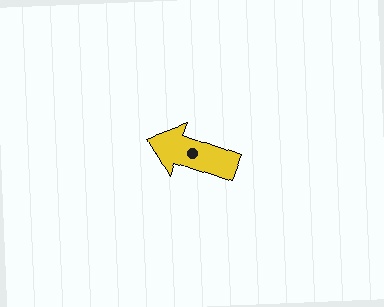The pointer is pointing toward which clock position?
Roughly 10 o'clock.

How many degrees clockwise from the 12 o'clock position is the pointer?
Approximately 290 degrees.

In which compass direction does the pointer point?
West.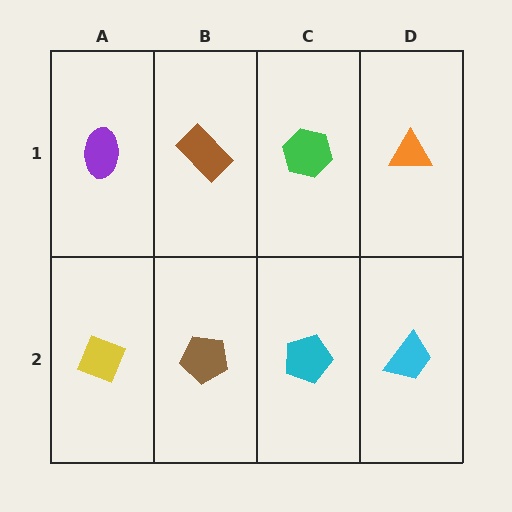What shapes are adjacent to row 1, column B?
A brown pentagon (row 2, column B), a purple ellipse (row 1, column A), a green hexagon (row 1, column C).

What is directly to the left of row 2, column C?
A brown pentagon.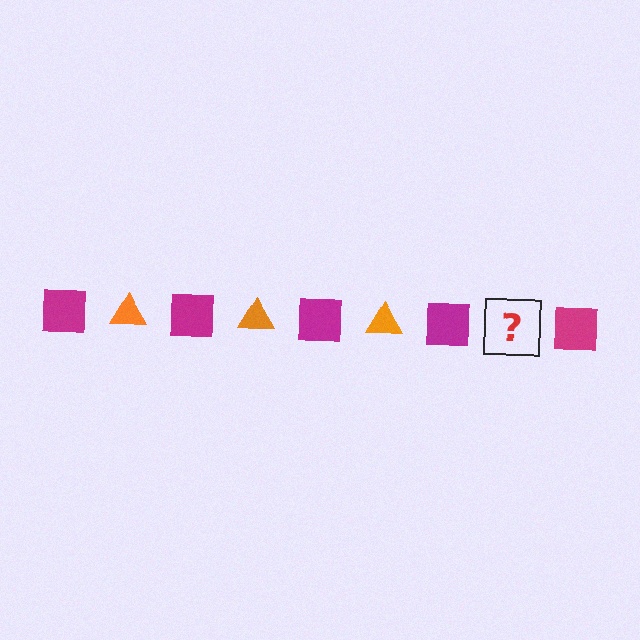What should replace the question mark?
The question mark should be replaced with an orange triangle.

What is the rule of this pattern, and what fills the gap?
The rule is that the pattern alternates between magenta square and orange triangle. The gap should be filled with an orange triangle.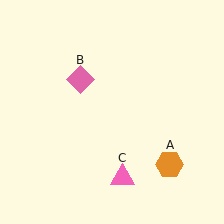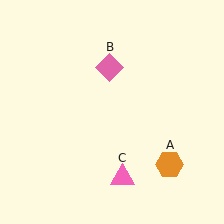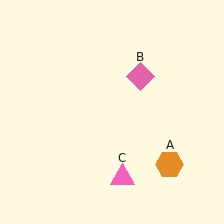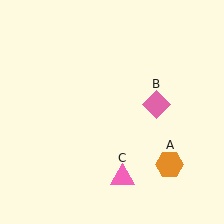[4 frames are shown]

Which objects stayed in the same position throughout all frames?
Orange hexagon (object A) and pink triangle (object C) remained stationary.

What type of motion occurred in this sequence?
The pink diamond (object B) rotated clockwise around the center of the scene.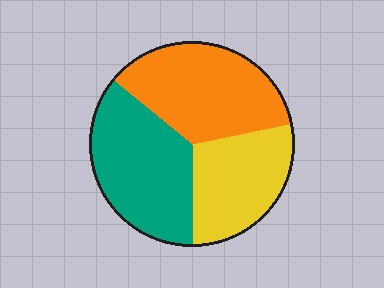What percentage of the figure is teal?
Teal covers 36% of the figure.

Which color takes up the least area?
Yellow, at roughly 30%.